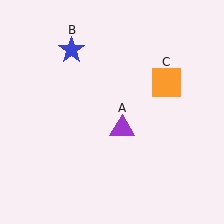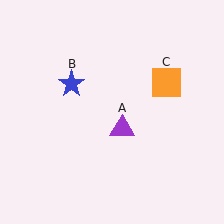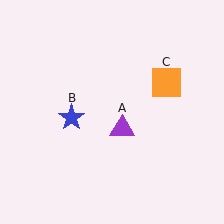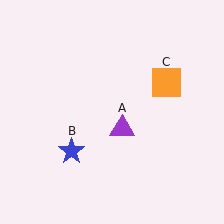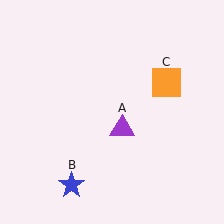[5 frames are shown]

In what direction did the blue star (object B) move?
The blue star (object B) moved down.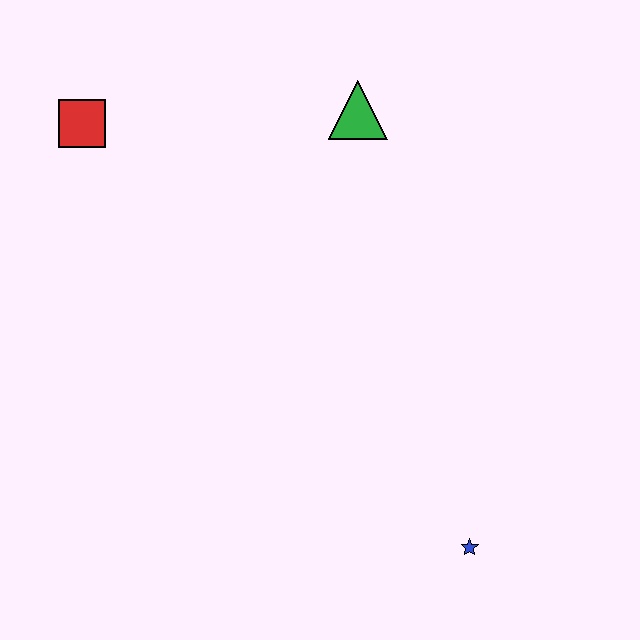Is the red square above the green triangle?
No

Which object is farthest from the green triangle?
The blue star is farthest from the green triangle.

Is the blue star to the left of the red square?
No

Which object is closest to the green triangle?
The red square is closest to the green triangle.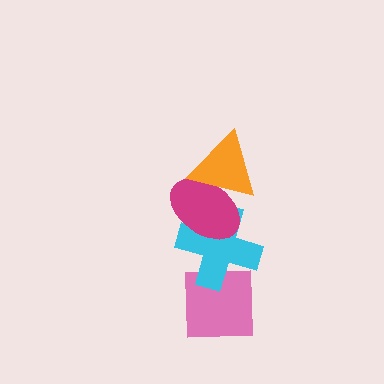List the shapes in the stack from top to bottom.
From top to bottom: the orange triangle, the magenta ellipse, the cyan cross, the pink square.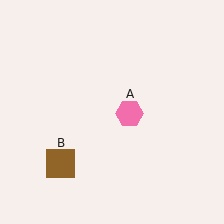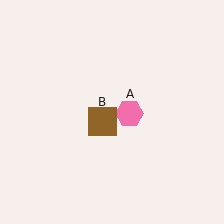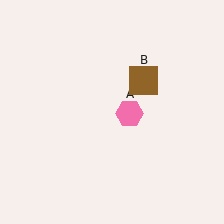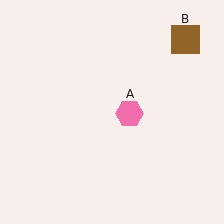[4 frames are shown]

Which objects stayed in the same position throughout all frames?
Pink hexagon (object A) remained stationary.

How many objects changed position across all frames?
1 object changed position: brown square (object B).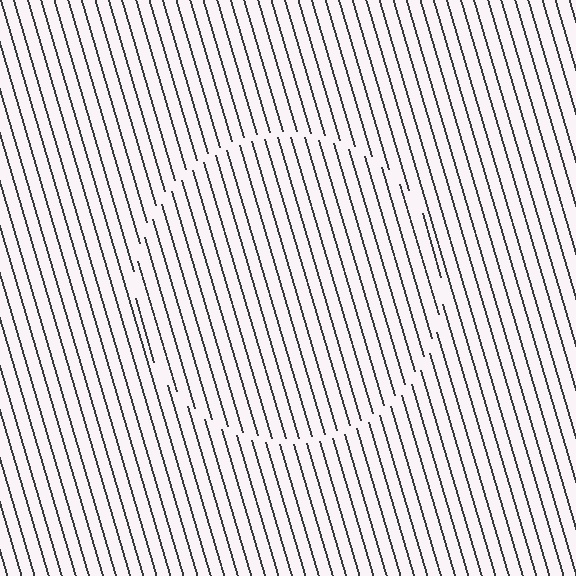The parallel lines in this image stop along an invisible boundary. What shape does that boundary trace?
An illusory circle. The interior of the shape contains the same grating, shifted by half a period — the contour is defined by the phase discontinuity where line-ends from the inner and outer gratings abut.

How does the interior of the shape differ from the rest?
The interior of the shape contains the same grating, shifted by half a period — the contour is defined by the phase discontinuity where line-ends from the inner and outer gratings abut.